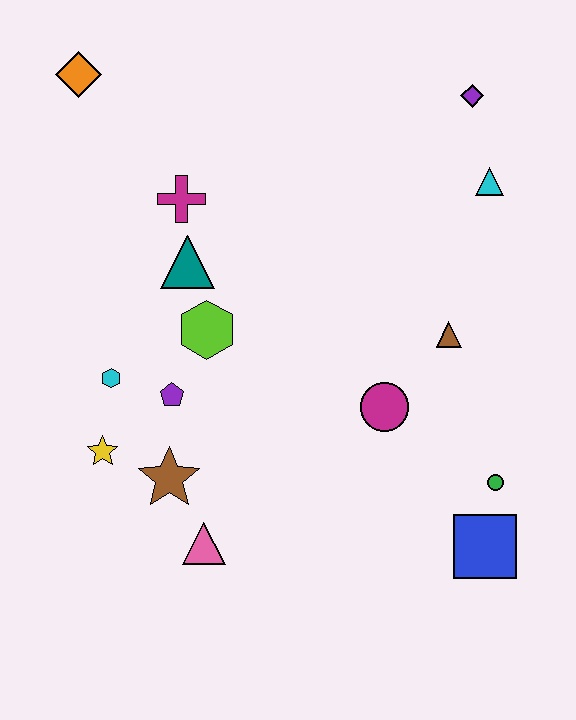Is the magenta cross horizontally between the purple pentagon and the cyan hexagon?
No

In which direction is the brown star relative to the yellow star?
The brown star is to the right of the yellow star.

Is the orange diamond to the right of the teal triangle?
No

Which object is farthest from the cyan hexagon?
The purple diamond is farthest from the cyan hexagon.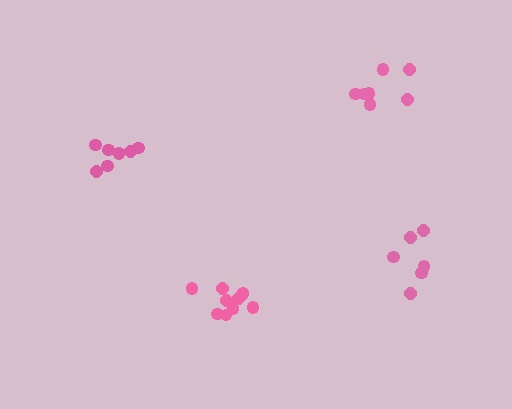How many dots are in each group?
Group 1: 10 dots, Group 2: 6 dots, Group 3: 7 dots, Group 4: 7 dots (30 total).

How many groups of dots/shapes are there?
There are 4 groups.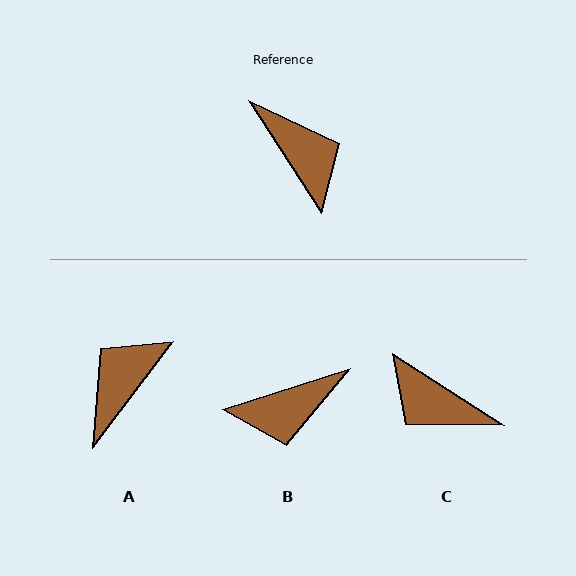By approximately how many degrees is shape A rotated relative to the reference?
Approximately 110 degrees counter-clockwise.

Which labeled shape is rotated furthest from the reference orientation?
C, about 155 degrees away.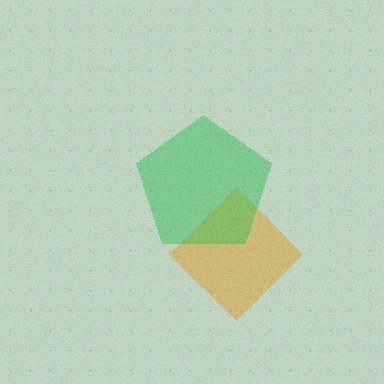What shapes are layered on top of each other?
The layered shapes are: an orange diamond, a green pentagon.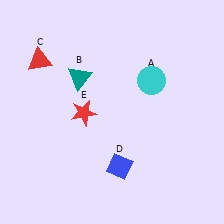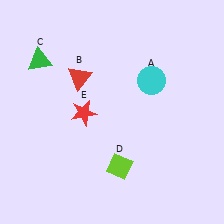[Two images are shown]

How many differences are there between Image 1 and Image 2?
There are 3 differences between the two images.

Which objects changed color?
B changed from teal to red. C changed from red to green. D changed from blue to lime.